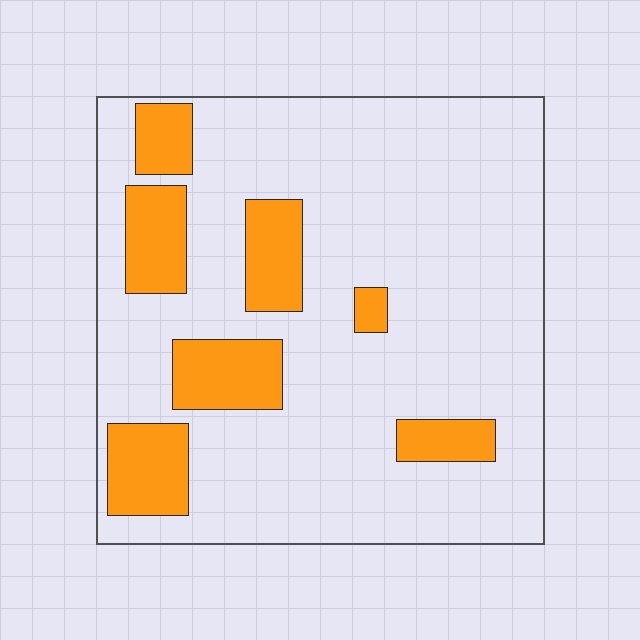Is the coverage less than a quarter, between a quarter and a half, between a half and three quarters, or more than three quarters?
Less than a quarter.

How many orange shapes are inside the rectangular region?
7.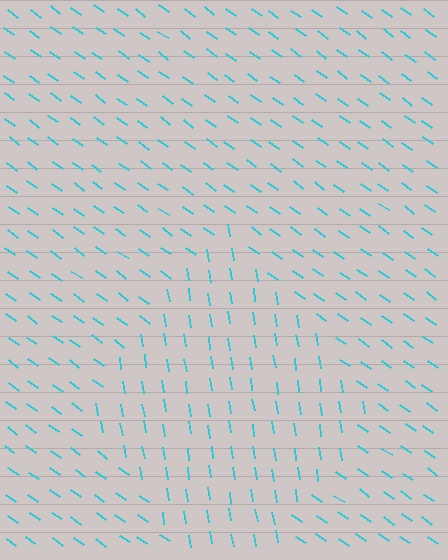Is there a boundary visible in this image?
Yes, there is a texture boundary formed by a change in line orientation.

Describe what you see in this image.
The image is filled with small cyan line segments. A diamond region in the image has lines oriented differently from the surrounding lines, creating a visible texture boundary.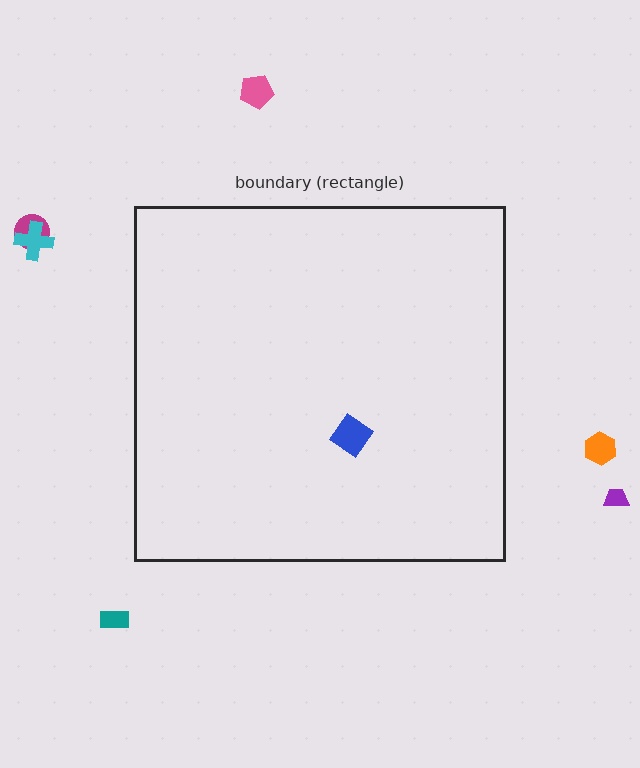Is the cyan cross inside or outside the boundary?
Outside.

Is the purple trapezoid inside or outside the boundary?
Outside.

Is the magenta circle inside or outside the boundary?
Outside.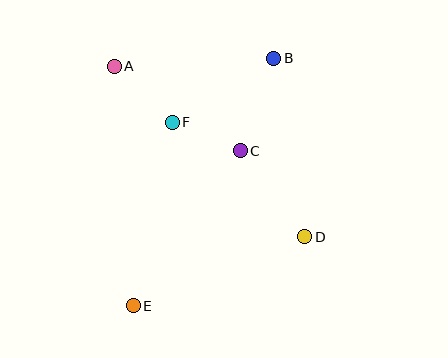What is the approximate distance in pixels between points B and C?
The distance between B and C is approximately 99 pixels.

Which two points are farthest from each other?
Points B and E are farthest from each other.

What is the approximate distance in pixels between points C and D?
The distance between C and D is approximately 108 pixels.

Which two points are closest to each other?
Points C and F are closest to each other.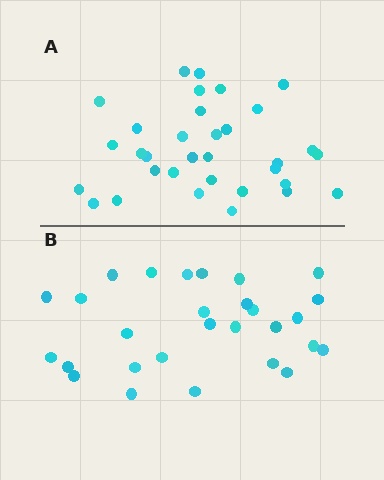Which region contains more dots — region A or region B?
Region A (the top region) has more dots.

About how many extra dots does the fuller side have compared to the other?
Region A has about 5 more dots than region B.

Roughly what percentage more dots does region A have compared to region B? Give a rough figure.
About 20% more.